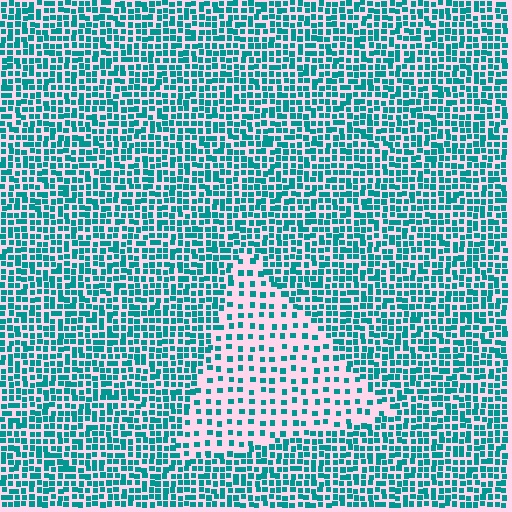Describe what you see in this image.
The image contains small teal elements arranged at two different densities. A triangle-shaped region is visible where the elements are less densely packed than the surrounding area.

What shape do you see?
I see a triangle.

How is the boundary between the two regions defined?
The boundary is defined by a change in element density (approximately 2.3x ratio). All elements are the same color, size, and shape.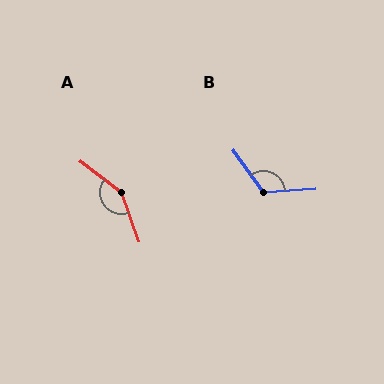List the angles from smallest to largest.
B (121°), A (147°).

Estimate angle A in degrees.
Approximately 147 degrees.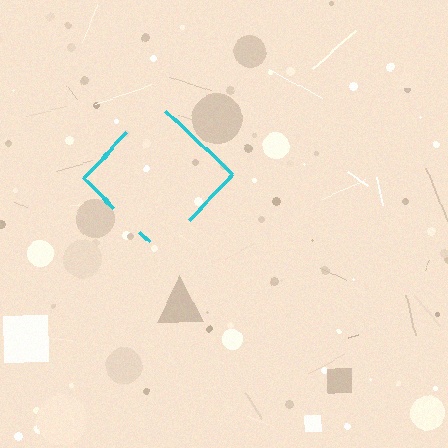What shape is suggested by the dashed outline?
The dashed outline suggests a diamond.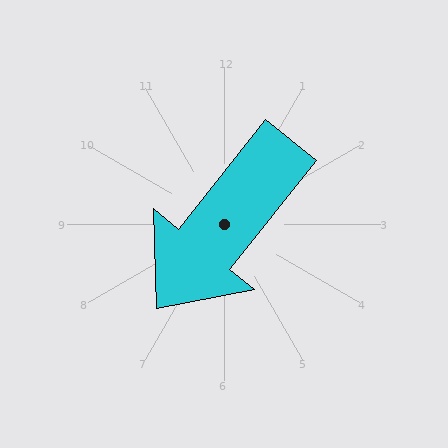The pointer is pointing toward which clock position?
Roughly 7 o'clock.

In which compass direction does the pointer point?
Southwest.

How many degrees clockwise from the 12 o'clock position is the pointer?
Approximately 219 degrees.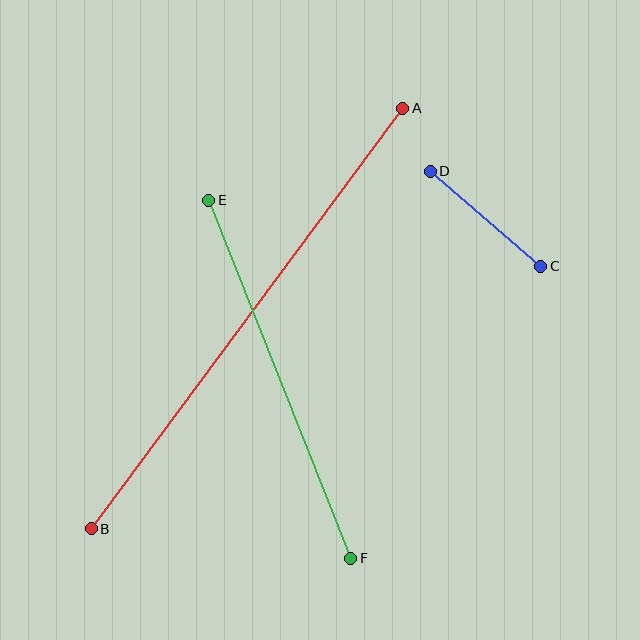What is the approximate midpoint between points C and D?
The midpoint is at approximately (486, 219) pixels.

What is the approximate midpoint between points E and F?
The midpoint is at approximately (280, 379) pixels.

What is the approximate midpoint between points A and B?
The midpoint is at approximately (247, 319) pixels.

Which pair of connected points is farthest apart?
Points A and B are farthest apart.